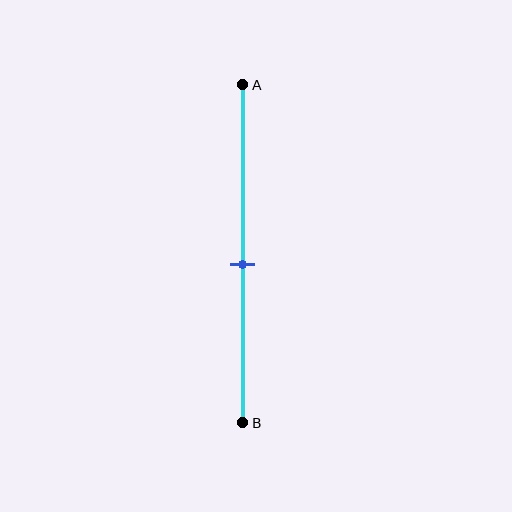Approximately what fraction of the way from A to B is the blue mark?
The blue mark is approximately 55% of the way from A to B.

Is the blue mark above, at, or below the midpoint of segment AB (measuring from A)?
The blue mark is below the midpoint of segment AB.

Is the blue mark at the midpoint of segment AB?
No, the mark is at about 55% from A, not at the 50% midpoint.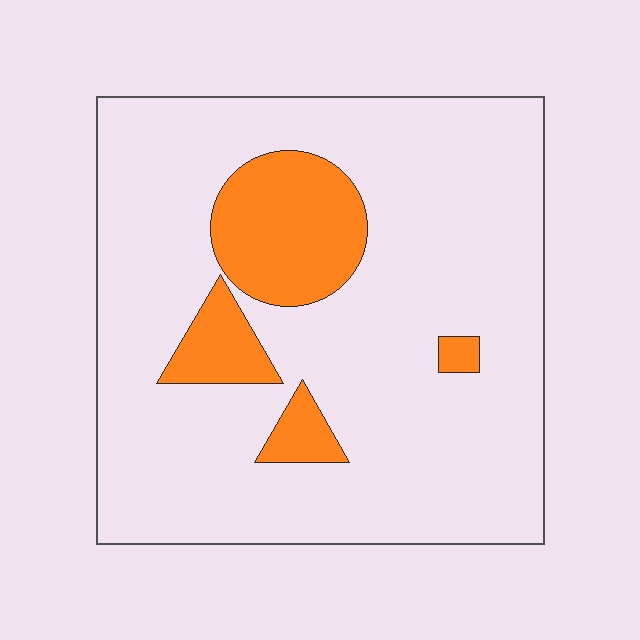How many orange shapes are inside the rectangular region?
4.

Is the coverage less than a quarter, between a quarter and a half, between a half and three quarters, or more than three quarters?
Less than a quarter.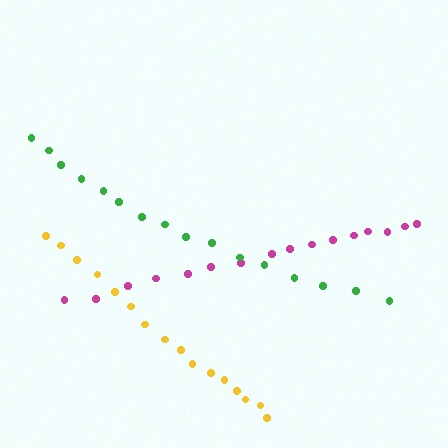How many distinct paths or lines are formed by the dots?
There are 3 distinct paths.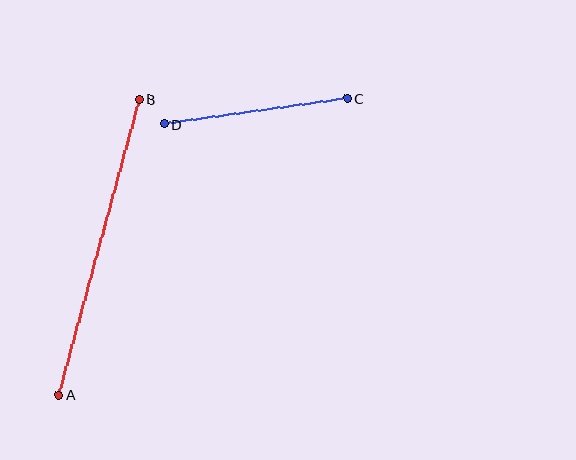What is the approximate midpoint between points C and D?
The midpoint is at approximately (256, 111) pixels.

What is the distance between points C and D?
The distance is approximately 185 pixels.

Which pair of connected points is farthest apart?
Points A and B are farthest apart.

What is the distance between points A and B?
The distance is approximately 306 pixels.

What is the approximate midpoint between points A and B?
The midpoint is at approximately (99, 247) pixels.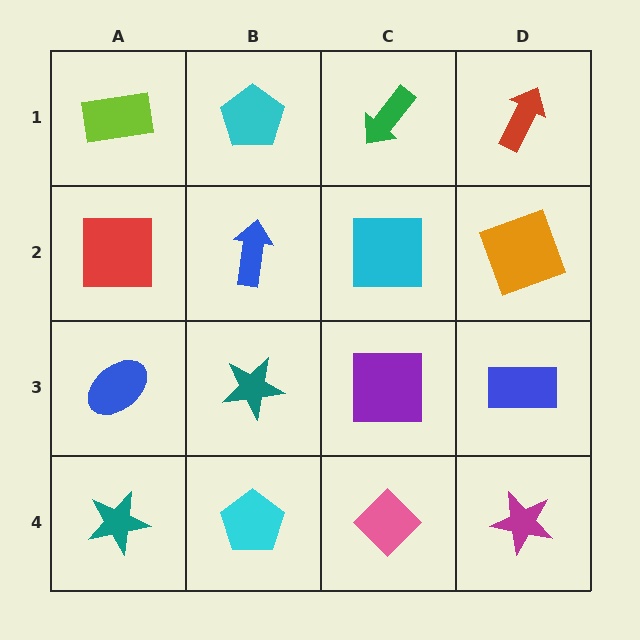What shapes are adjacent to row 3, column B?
A blue arrow (row 2, column B), a cyan pentagon (row 4, column B), a blue ellipse (row 3, column A), a purple square (row 3, column C).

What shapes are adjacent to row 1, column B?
A blue arrow (row 2, column B), a lime rectangle (row 1, column A), a green arrow (row 1, column C).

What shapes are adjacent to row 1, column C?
A cyan square (row 2, column C), a cyan pentagon (row 1, column B), a red arrow (row 1, column D).